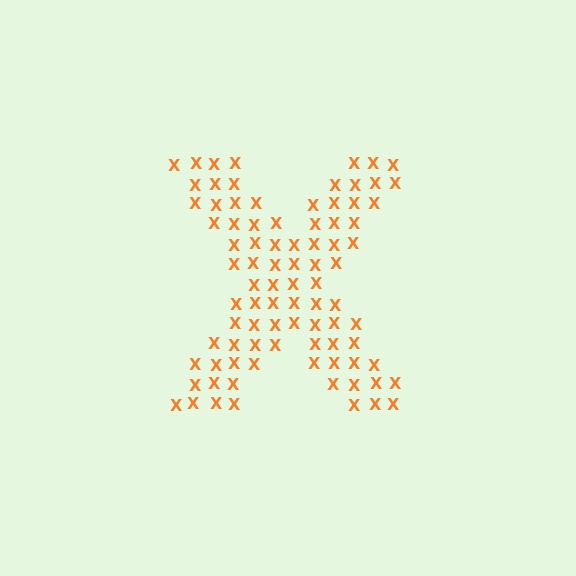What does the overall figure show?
The overall figure shows the letter X.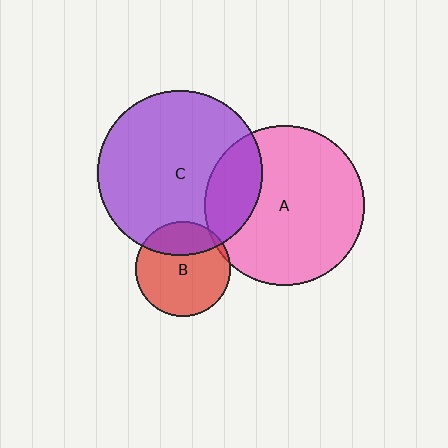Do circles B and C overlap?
Yes.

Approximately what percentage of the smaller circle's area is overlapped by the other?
Approximately 25%.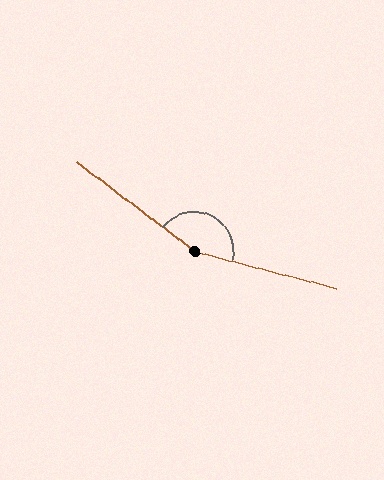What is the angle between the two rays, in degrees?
Approximately 158 degrees.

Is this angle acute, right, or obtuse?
It is obtuse.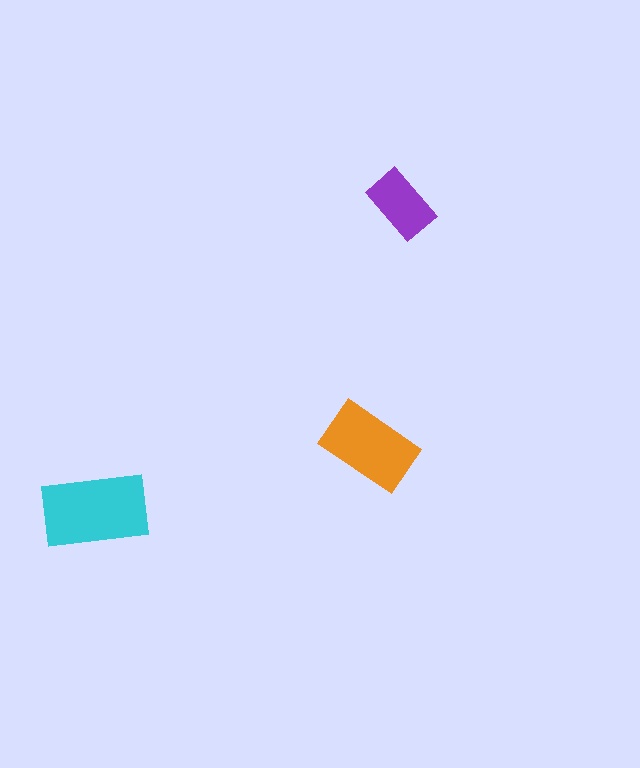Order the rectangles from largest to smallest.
the cyan one, the orange one, the purple one.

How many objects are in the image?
There are 3 objects in the image.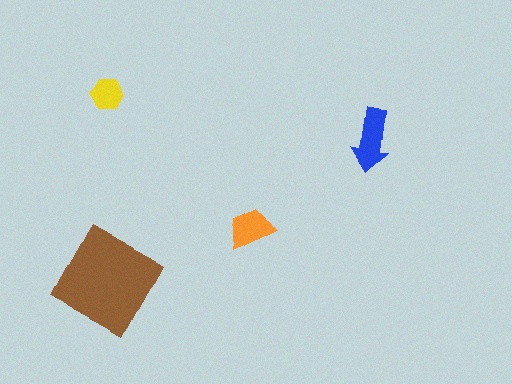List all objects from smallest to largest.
The yellow hexagon, the orange trapezoid, the blue arrow, the brown diamond.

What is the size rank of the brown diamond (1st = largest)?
1st.